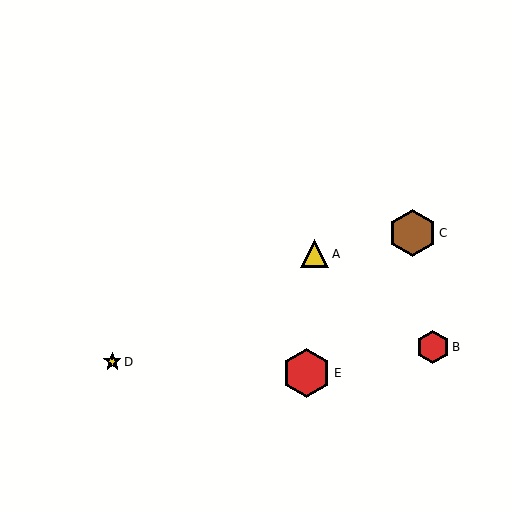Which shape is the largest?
The red hexagon (labeled E) is the largest.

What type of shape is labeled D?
Shape D is a yellow star.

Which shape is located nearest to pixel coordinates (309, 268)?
The yellow triangle (labeled A) at (314, 254) is nearest to that location.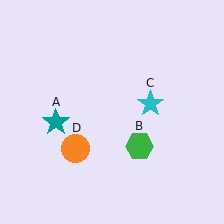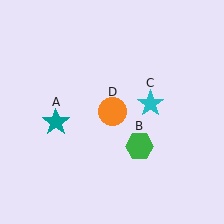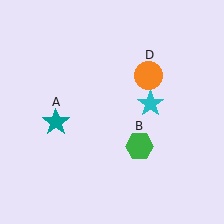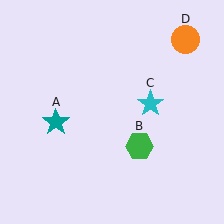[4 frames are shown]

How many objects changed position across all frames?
1 object changed position: orange circle (object D).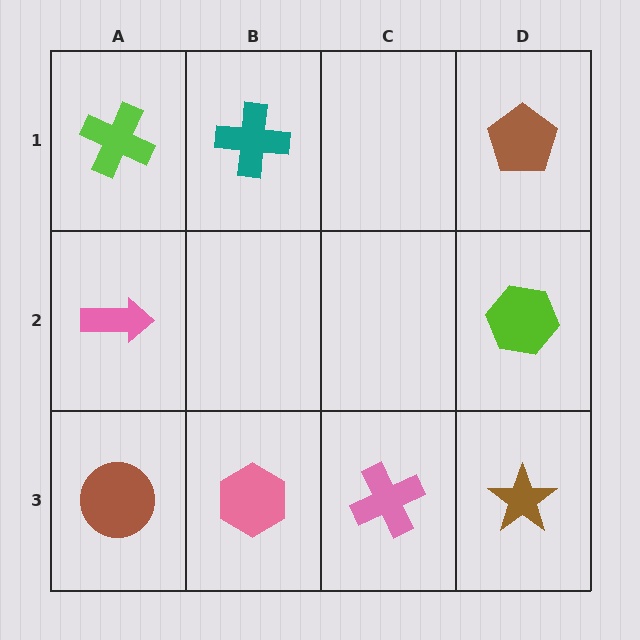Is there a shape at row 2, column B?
No, that cell is empty.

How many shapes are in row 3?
4 shapes.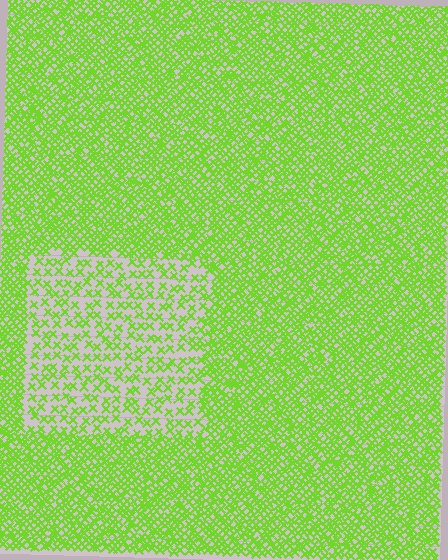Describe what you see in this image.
The image contains small lime elements arranged at two different densities. A rectangle-shaped region is visible where the elements are less densely packed than the surrounding area.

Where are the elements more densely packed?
The elements are more densely packed outside the rectangle boundary.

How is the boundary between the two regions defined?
The boundary is defined by a change in element density (approximately 2.3x ratio). All elements are the same color, size, and shape.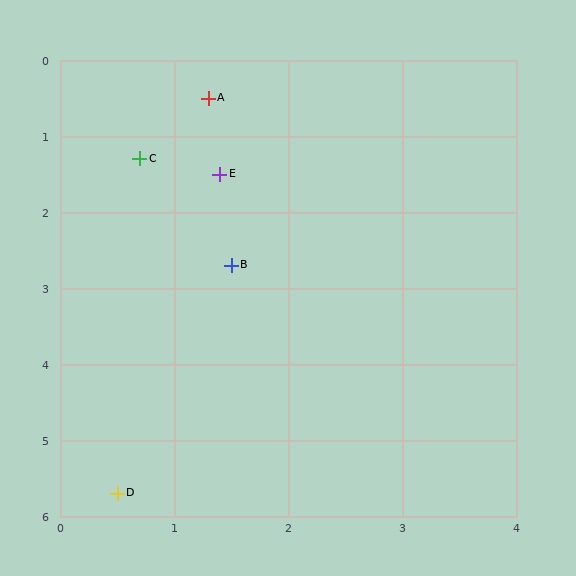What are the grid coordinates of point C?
Point C is at approximately (0.7, 1.3).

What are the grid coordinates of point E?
Point E is at approximately (1.4, 1.5).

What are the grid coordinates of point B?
Point B is at approximately (1.5, 2.7).